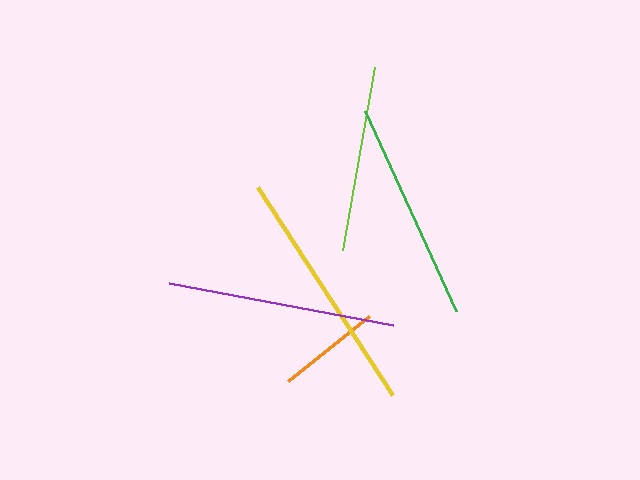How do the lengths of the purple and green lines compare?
The purple and green lines are approximately the same length.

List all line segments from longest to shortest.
From longest to shortest: yellow, purple, green, lime, orange.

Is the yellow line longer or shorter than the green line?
The yellow line is longer than the green line.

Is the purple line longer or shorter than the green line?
The purple line is longer than the green line.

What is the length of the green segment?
The green segment is approximately 219 pixels long.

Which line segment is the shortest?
The orange line is the shortest at approximately 103 pixels.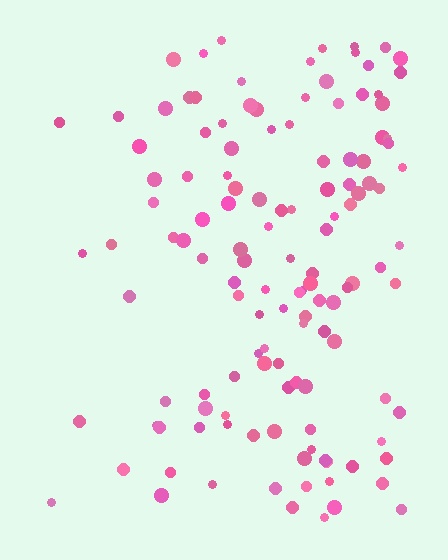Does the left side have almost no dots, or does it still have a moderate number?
Still a moderate number, just noticeably fewer than the right.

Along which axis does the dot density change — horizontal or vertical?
Horizontal.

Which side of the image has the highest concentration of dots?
The right.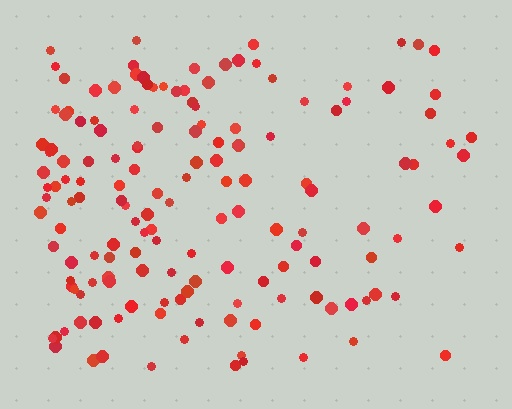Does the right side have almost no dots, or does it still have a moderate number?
Still a moderate number, just noticeably fewer than the left.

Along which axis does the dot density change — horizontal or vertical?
Horizontal.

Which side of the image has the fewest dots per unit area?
The right.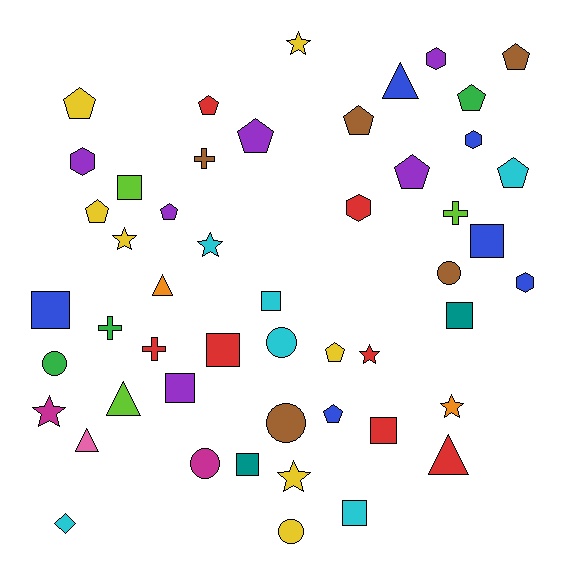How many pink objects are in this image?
There is 1 pink object.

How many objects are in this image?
There are 50 objects.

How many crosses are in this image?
There are 4 crosses.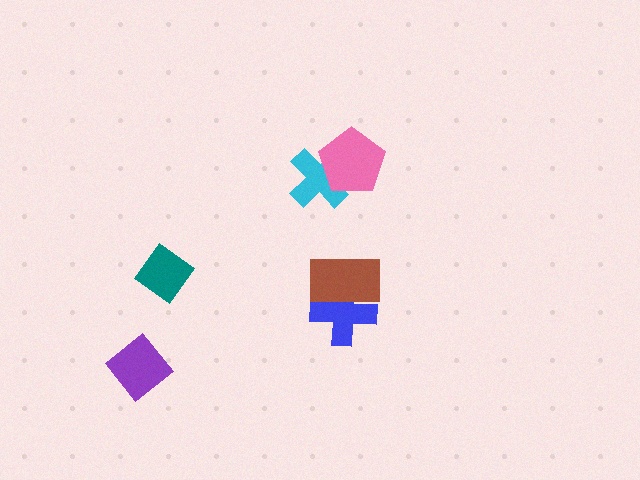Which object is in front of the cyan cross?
The pink pentagon is in front of the cyan cross.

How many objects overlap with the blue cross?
1 object overlaps with the blue cross.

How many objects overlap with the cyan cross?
1 object overlaps with the cyan cross.